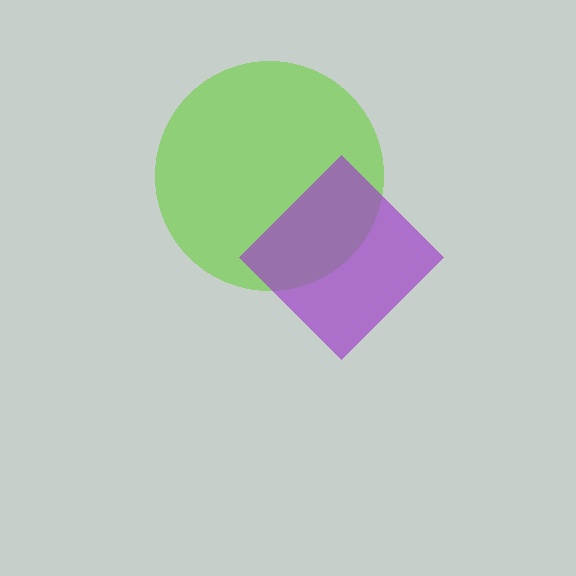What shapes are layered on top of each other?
The layered shapes are: a lime circle, a purple diamond.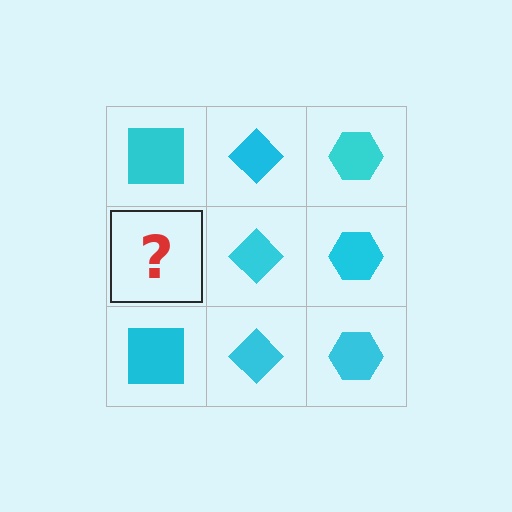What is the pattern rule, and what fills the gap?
The rule is that each column has a consistent shape. The gap should be filled with a cyan square.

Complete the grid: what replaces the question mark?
The question mark should be replaced with a cyan square.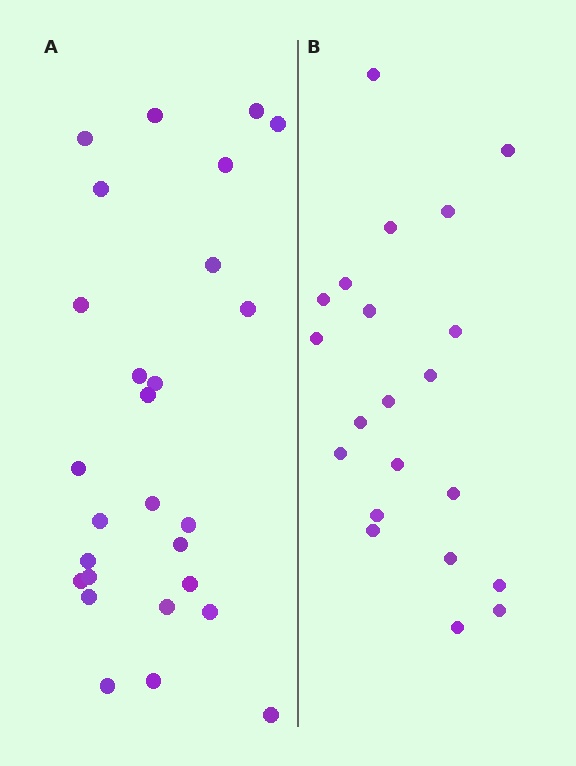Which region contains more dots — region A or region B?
Region A (the left region) has more dots.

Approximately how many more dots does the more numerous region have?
Region A has about 6 more dots than region B.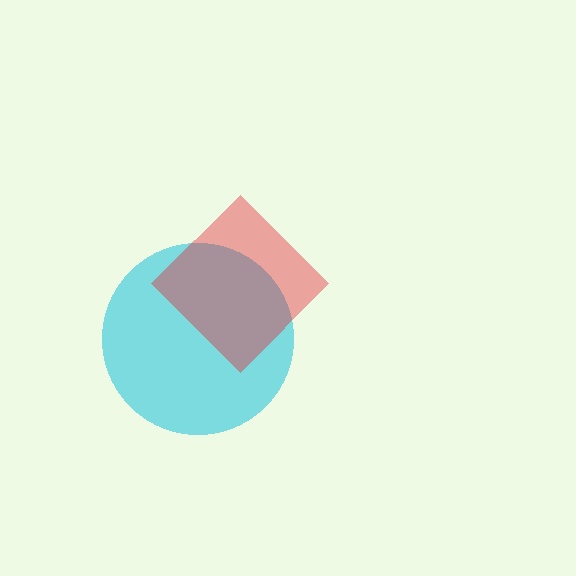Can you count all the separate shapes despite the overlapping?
Yes, there are 2 separate shapes.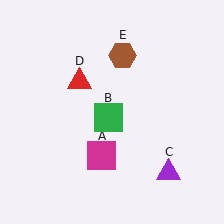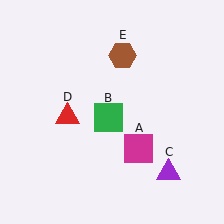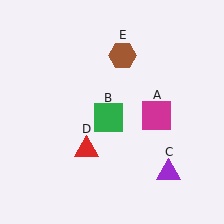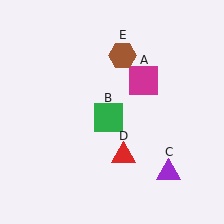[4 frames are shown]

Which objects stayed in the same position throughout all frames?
Green square (object B) and purple triangle (object C) and brown hexagon (object E) remained stationary.